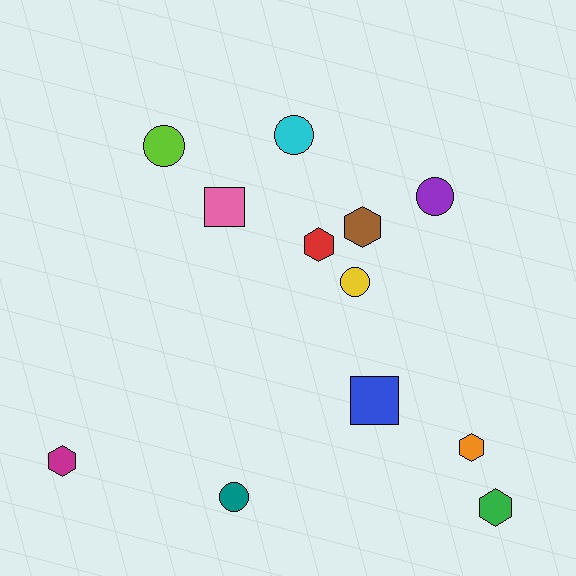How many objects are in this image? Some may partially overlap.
There are 12 objects.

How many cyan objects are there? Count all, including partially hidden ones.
There is 1 cyan object.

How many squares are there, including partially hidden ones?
There are 2 squares.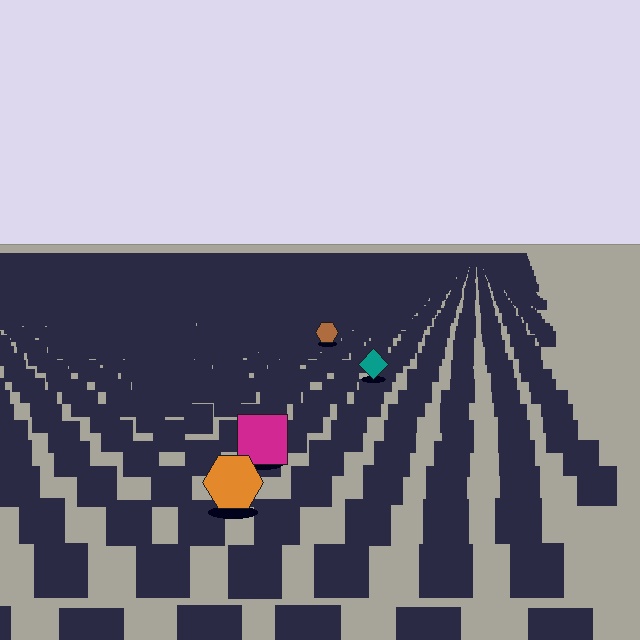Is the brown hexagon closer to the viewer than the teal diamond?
No. The teal diamond is closer — you can tell from the texture gradient: the ground texture is coarser near it.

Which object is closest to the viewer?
The orange hexagon is closest. The texture marks near it are larger and more spread out.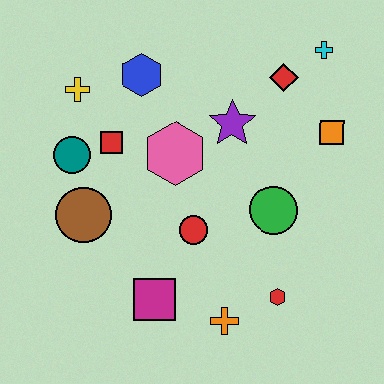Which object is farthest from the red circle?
The cyan cross is farthest from the red circle.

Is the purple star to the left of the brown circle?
No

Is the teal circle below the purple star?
Yes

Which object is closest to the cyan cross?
The red diamond is closest to the cyan cross.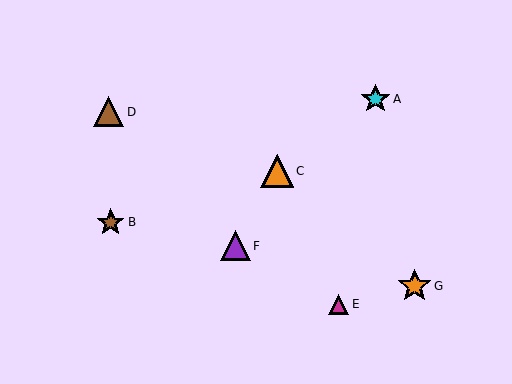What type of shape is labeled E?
Shape E is a magenta triangle.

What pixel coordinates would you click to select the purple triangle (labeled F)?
Click at (235, 246) to select the purple triangle F.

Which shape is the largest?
The orange star (labeled G) is the largest.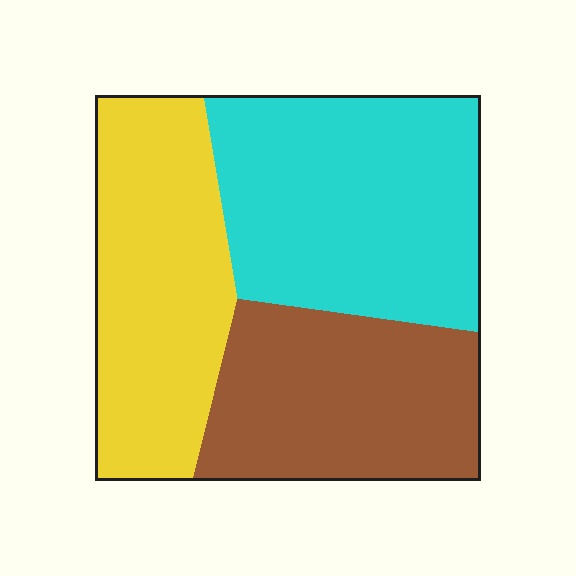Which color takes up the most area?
Cyan, at roughly 40%.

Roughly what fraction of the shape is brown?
Brown covers roughly 30% of the shape.